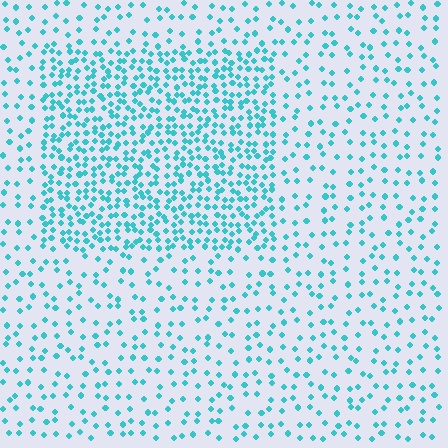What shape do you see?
I see a rectangle.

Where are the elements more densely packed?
The elements are more densely packed inside the rectangle boundary.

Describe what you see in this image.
The image contains small cyan elements arranged at two different densities. A rectangle-shaped region is visible where the elements are more densely packed than the surrounding area.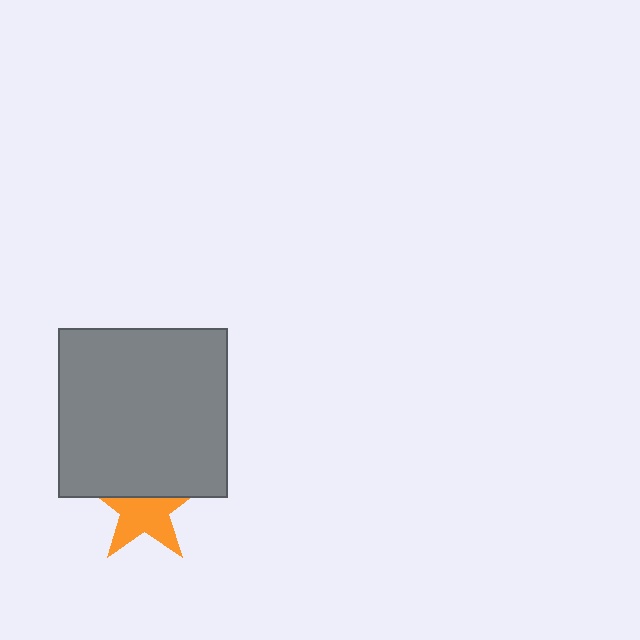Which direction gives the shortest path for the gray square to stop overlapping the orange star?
Moving up gives the shortest separation.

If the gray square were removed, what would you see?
You would see the complete orange star.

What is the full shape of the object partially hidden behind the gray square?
The partially hidden object is an orange star.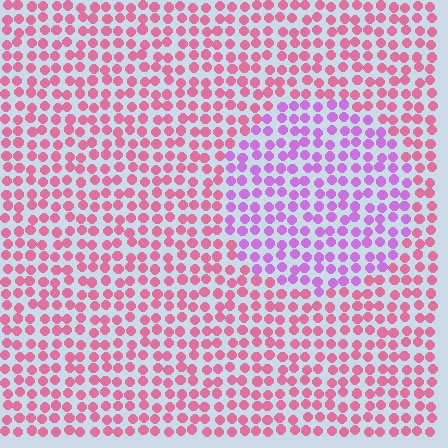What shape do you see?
I see a circle.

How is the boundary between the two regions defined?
The boundary is defined purely by a slight shift in hue (about 46 degrees). Spacing, size, and orientation are identical on both sides.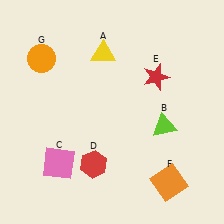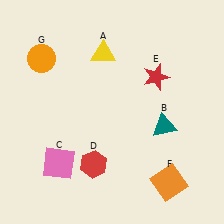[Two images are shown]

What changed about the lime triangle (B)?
In Image 1, B is lime. In Image 2, it changed to teal.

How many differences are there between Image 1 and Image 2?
There is 1 difference between the two images.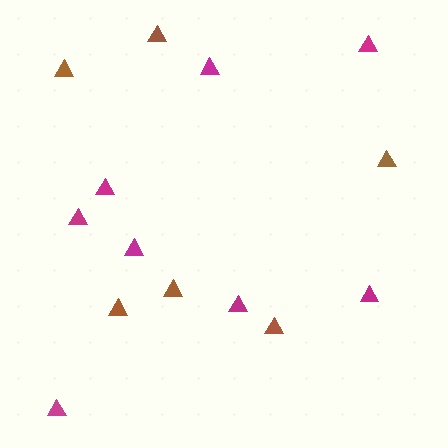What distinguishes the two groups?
There are 2 groups: one group of brown triangles (6) and one group of magenta triangles (8).